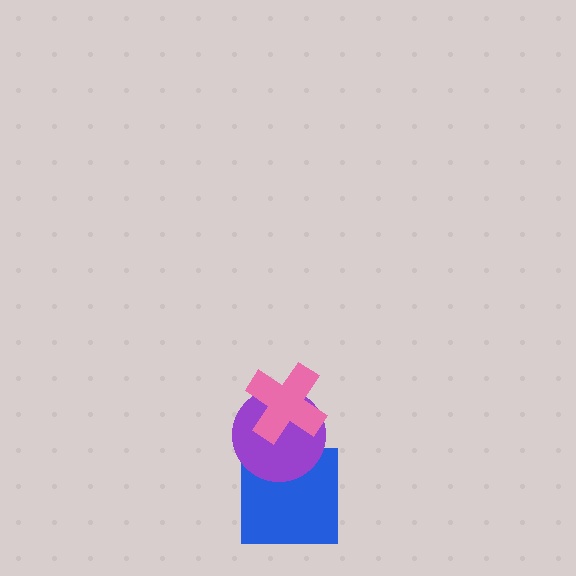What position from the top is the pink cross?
The pink cross is 1st from the top.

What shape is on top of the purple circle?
The pink cross is on top of the purple circle.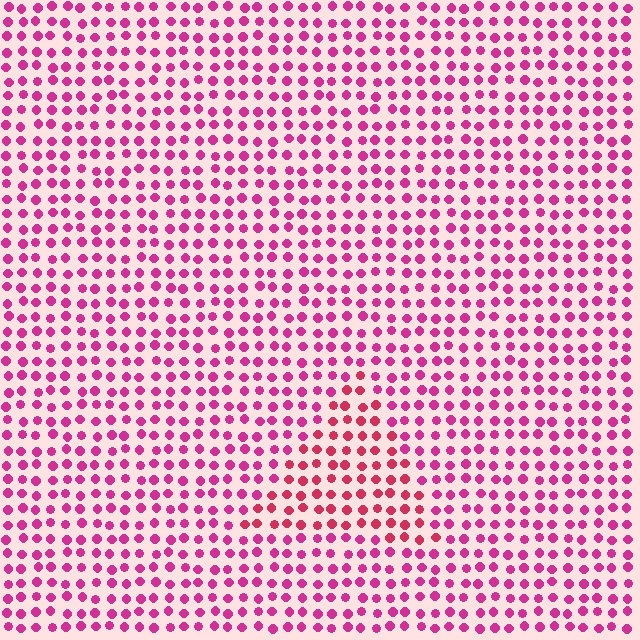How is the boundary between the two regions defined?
The boundary is defined purely by a slight shift in hue (about 21 degrees). Spacing, size, and orientation are identical on both sides.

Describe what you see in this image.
The image is filled with small magenta elements in a uniform arrangement. A triangle-shaped region is visible where the elements are tinted to a slightly different hue, forming a subtle color boundary.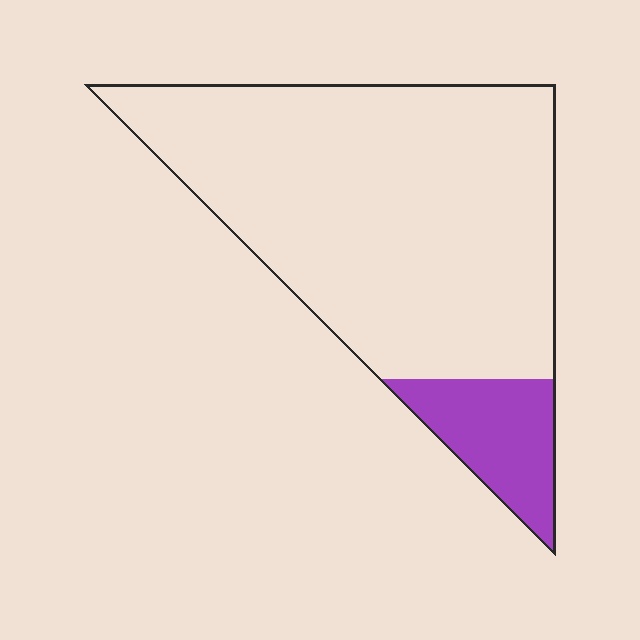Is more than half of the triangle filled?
No.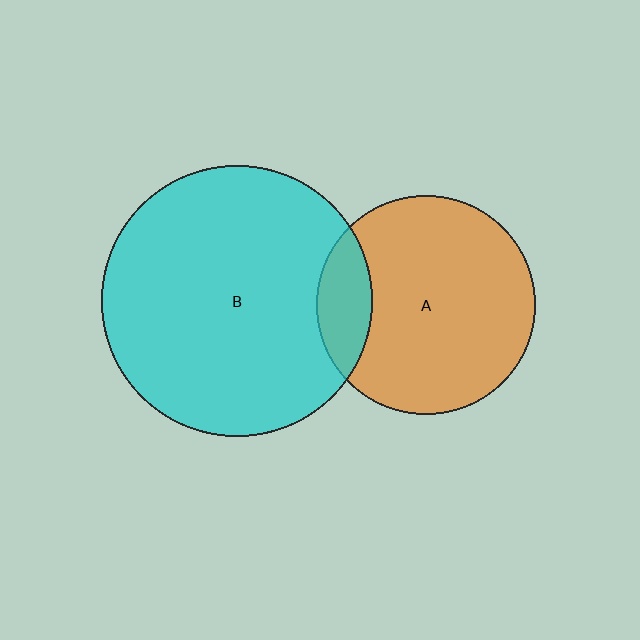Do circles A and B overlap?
Yes.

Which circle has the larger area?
Circle B (cyan).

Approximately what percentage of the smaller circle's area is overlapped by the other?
Approximately 15%.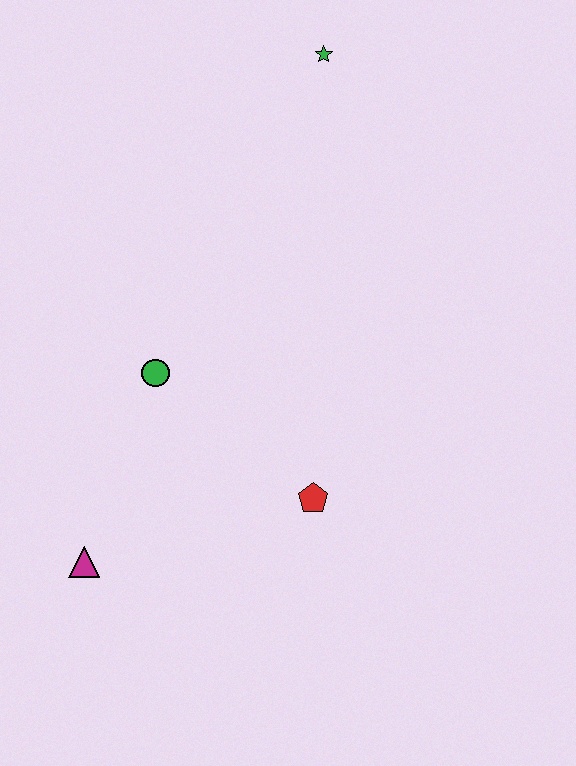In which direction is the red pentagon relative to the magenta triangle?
The red pentagon is to the right of the magenta triangle.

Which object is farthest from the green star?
The magenta triangle is farthest from the green star.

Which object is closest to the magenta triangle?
The green circle is closest to the magenta triangle.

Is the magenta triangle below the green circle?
Yes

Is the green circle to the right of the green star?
No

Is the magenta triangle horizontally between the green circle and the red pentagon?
No